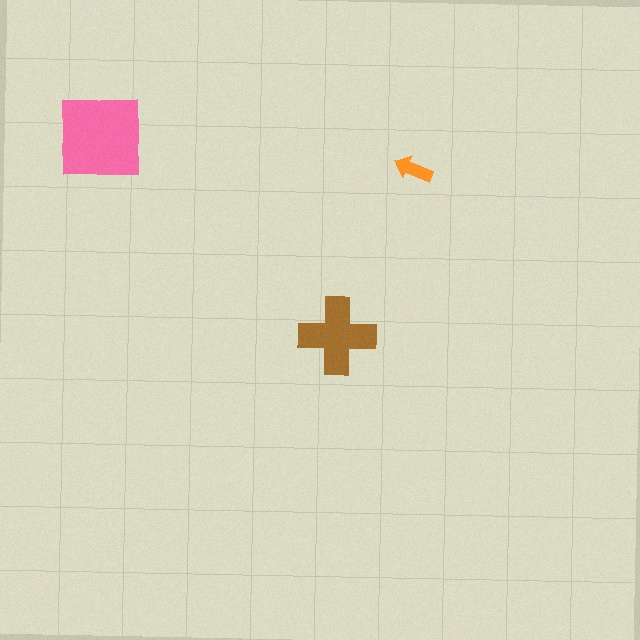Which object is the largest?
The pink square.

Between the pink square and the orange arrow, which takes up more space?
The pink square.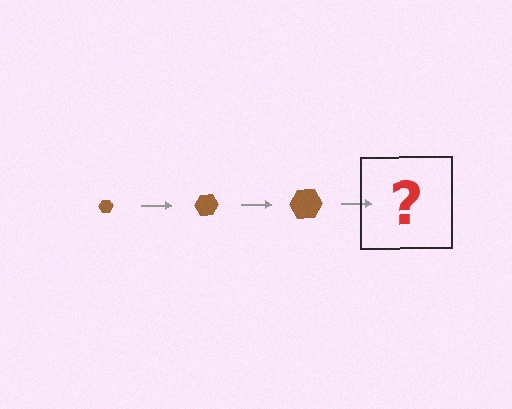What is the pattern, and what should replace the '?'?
The pattern is that the hexagon gets progressively larger each step. The '?' should be a brown hexagon, larger than the previous one.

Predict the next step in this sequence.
The next step is a brown hexagon, larger than the previous one.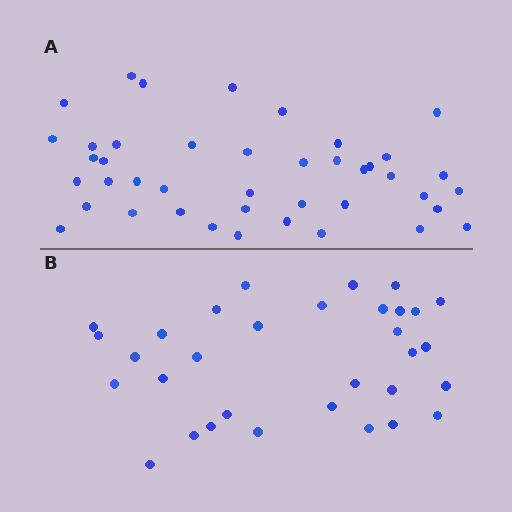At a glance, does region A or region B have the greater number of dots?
Region A (the top region) has more dots.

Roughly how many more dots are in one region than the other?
Region A has roughly 10 or so more dots than region B.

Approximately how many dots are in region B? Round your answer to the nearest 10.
About 30 dots. (The exact count is 32, which rounds to 30.)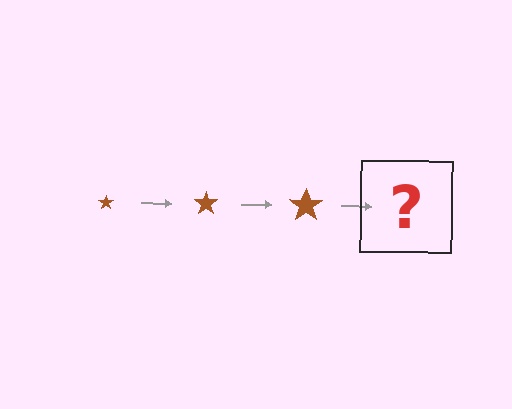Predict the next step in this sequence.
The next step is a brown star, larger than the previous one.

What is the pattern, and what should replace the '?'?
The pattern is that the star gets progressively larger each step. The '?' should be a brown star, larger than the previous one.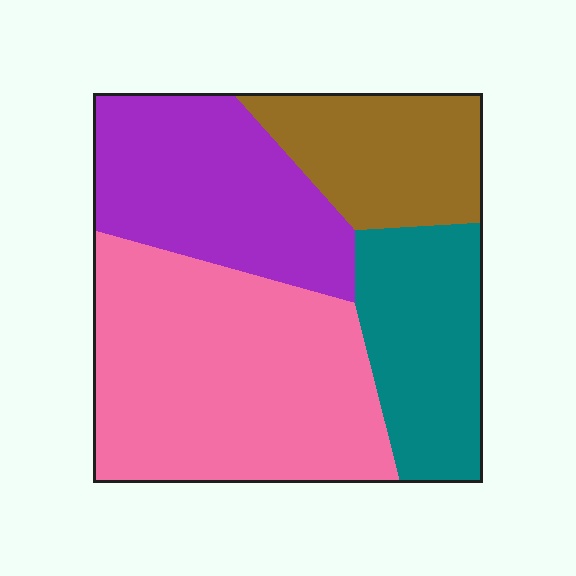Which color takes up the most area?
Pink, at roughly 40%.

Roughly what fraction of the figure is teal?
Teal covers 19% of the figure.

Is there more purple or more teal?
Purple.